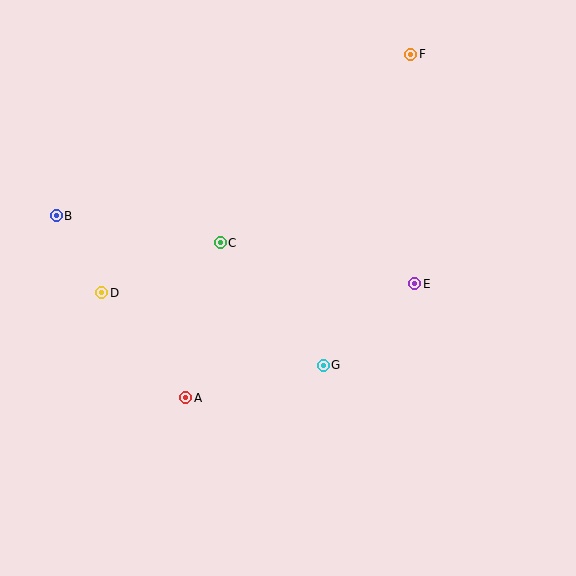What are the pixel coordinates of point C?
Point C is at (220, 243).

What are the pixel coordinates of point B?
Point B is at (56, 216).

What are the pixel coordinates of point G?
Point G is at (323, 365).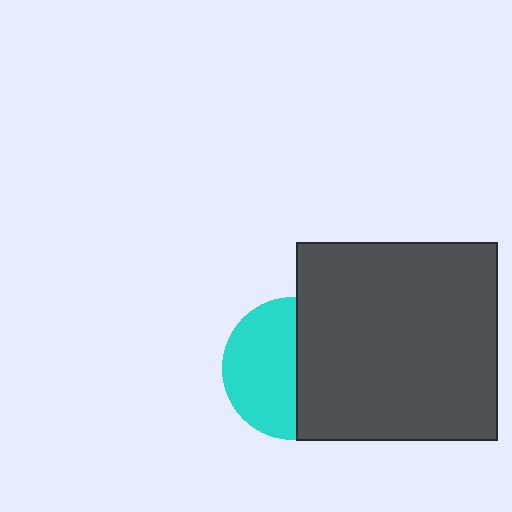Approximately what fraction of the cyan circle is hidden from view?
Roughly 48% of the cyan circle is hidden behind the dark gray rectangle.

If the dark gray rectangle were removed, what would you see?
You would see the complete cyan circle.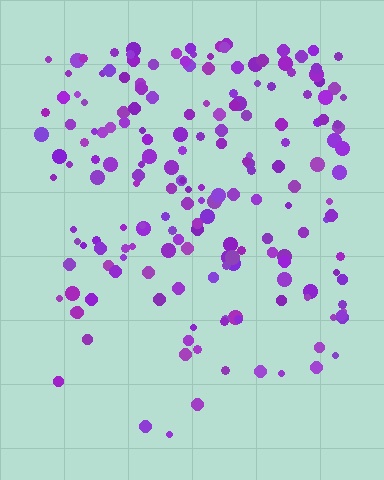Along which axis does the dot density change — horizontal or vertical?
Vertical.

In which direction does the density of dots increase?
From bottom to top, with the top side densest.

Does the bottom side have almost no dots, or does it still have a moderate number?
Still a moderate number, just noticeably fewer than the top.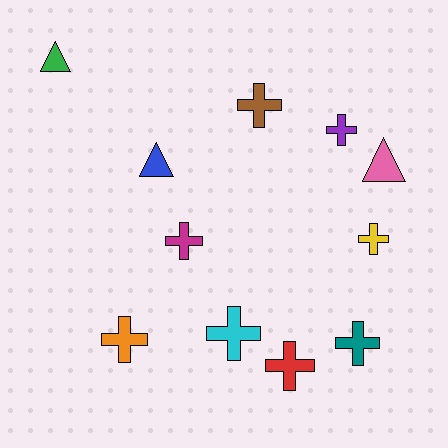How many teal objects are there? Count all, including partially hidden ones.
There is 1 teal object.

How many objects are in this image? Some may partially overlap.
There are 11 objects.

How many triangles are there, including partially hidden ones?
There are 3 triangles.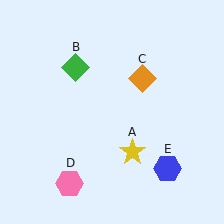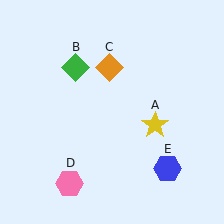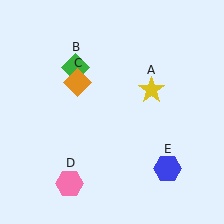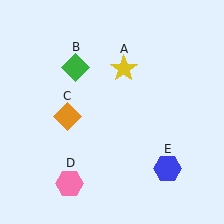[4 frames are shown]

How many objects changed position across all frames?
2 objects changed position: yellow star (object A), orange diamond (object C).